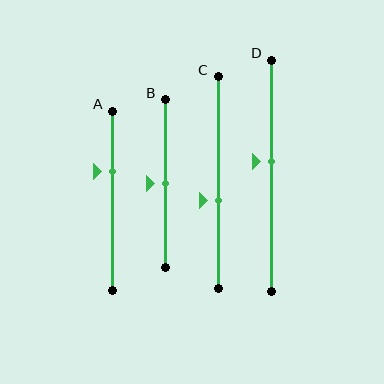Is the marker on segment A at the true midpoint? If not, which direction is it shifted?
No, the marker on segment A is shifted upward by about 17% of the segment length.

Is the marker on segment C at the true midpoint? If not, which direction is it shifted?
No, the marker on segment C is shifted downward by about 8% of the segment length.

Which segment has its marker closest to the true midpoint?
Segment B has its marker closest to the true midpoint.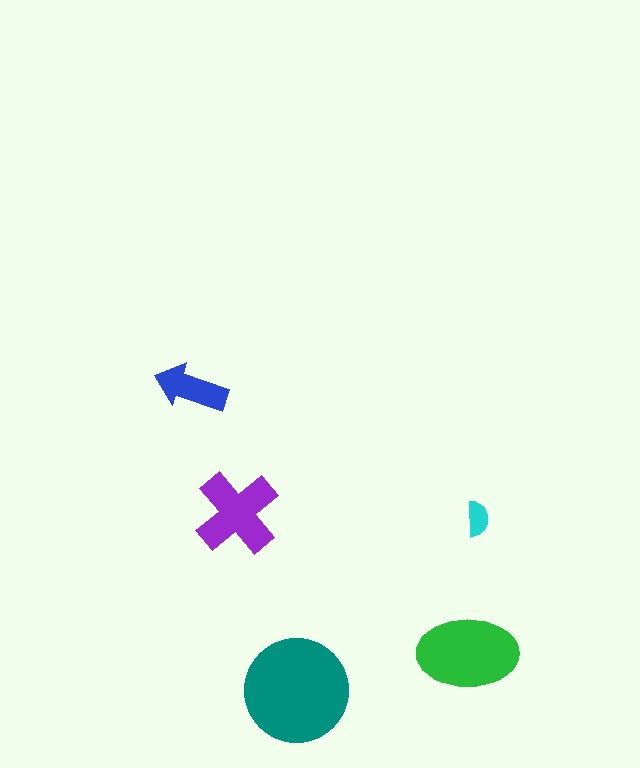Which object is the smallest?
The cyan semicircle.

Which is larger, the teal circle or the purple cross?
The teal circle.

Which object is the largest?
The teal circle.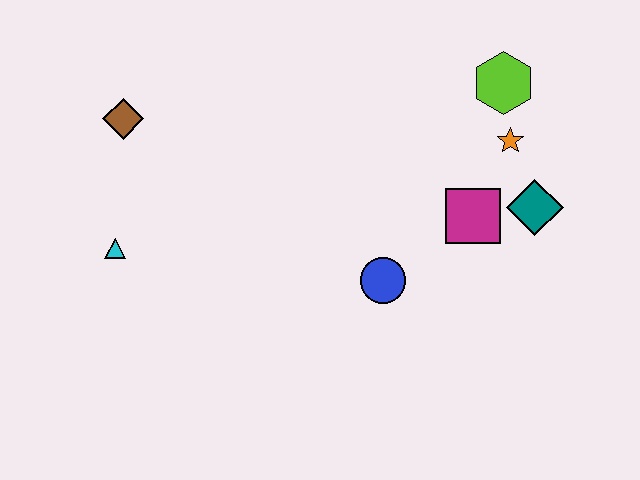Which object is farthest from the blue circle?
The brown diamond is farthest from the blue circle.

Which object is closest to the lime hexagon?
The orange star is closest to the lime hexagon.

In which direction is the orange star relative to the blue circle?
The orange star is above the blue circle.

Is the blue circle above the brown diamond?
No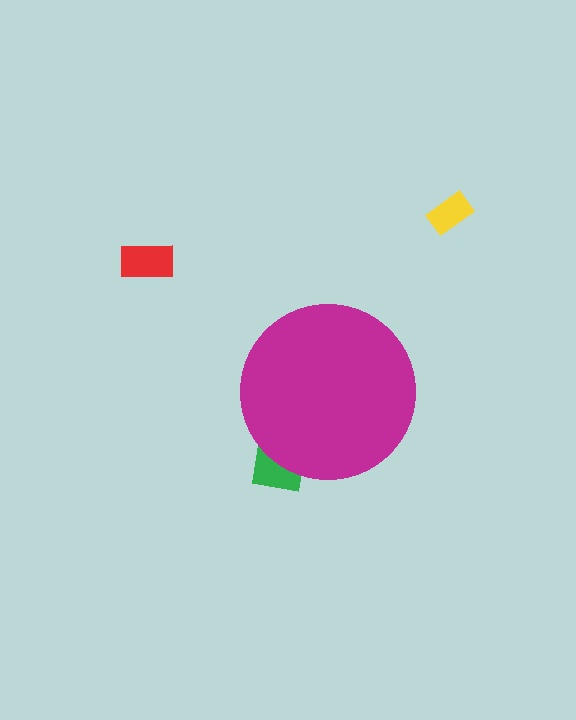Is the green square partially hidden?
Yes, the green square is partially hidden behind the magenta circle.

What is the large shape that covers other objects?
A magenta circle.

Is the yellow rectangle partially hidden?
No, the yellow rectangle is fully visible.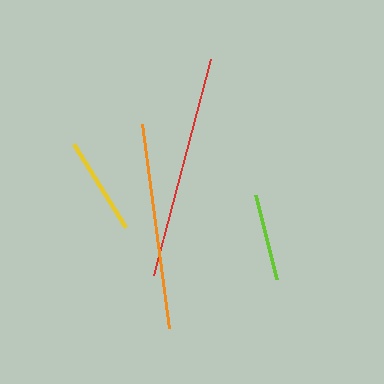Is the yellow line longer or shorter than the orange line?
The orange line is longer than the yellow line.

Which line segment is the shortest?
The lime line is the shortest at approximately 87 pixels.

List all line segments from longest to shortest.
From longest to shortest: red, orange, yellow, lime.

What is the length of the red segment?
The red segment is approximately 224 pixels long.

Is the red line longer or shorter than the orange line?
The red line is longer than the orange line.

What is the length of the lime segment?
The lime segment is approximately 87 pixels long.